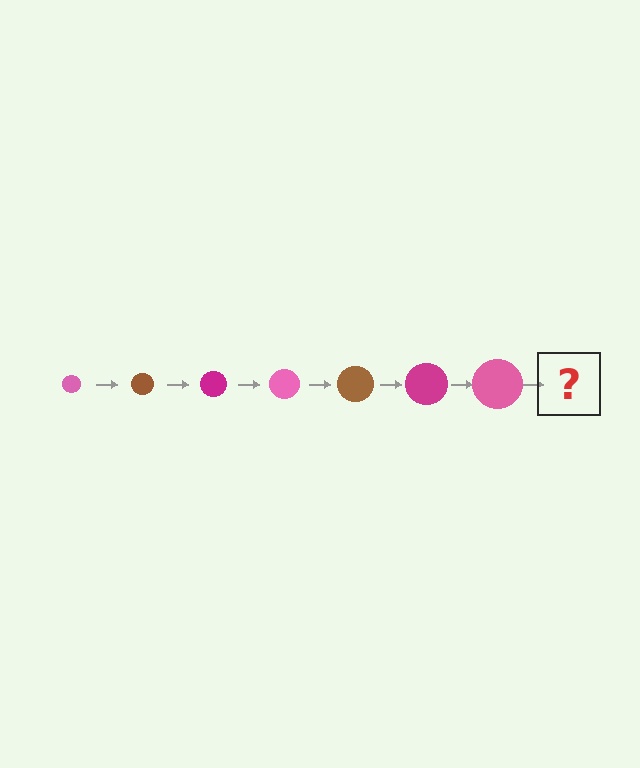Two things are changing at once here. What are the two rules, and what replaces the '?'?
The two rules are that the circle grows larger each step and the color cycles through pink, brown, and magenta. The '?' should be a brown circle, larger than the previous one.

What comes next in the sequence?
The next element should be a brown circle, larger than the previous one.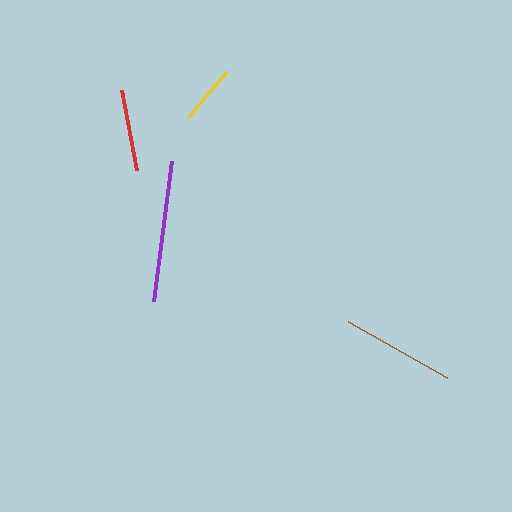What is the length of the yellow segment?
The yellow segment is approximately 60 pixels long.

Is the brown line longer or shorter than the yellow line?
The brown line is longer than the yellow line.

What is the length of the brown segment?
The brown segment is approximately 114 pixels long.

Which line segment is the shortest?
The yellow line is the shortest at approximately 60 pixels.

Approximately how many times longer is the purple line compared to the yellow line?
The purple line is approximately 2.3 times the length of the yellow line.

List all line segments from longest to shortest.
From longest to shortest: purple, brown, red, yellow.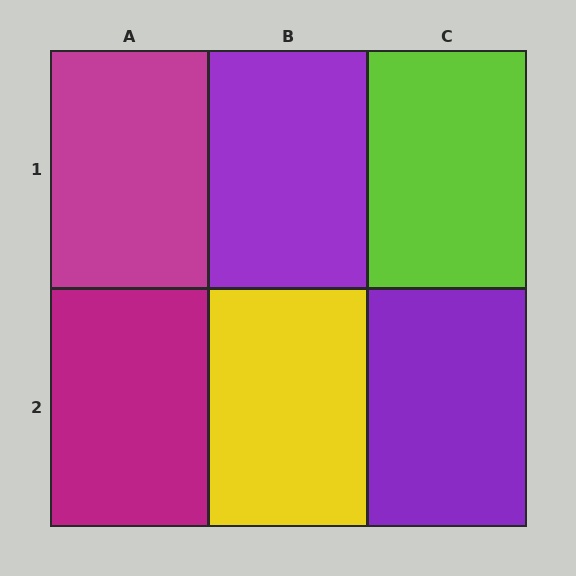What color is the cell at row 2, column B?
Yellow.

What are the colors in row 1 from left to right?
Magenta, purple, lime.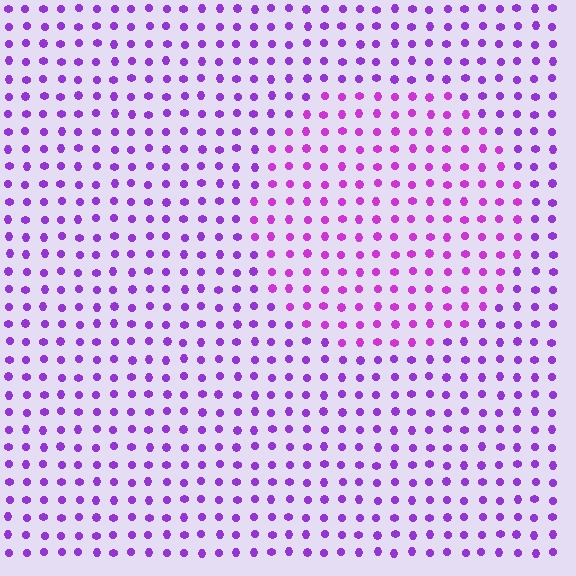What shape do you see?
I see a circle.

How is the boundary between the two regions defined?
The boundary is defined purely by a slight shift in hue (about 22 degrees). Spacing, size, and orientation are identical on both sides.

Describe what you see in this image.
The image is filled with small purple elements in a uniform arrangement. A circle-shaped region is visible where the elements are tinted to a slightly different hue, forming a subtle color boundary.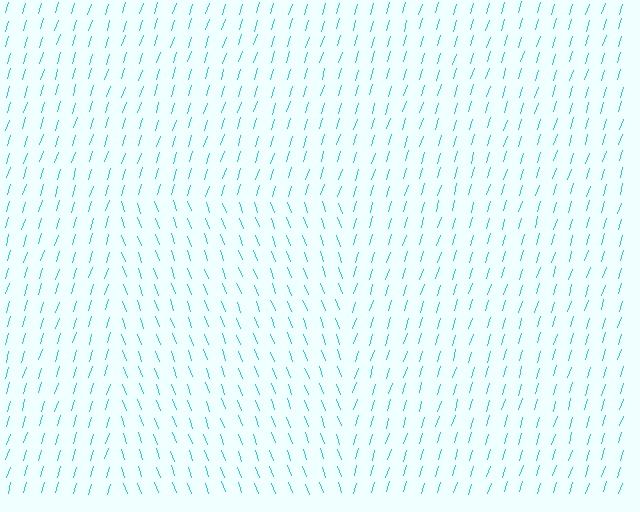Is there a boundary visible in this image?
Yes, there is a texture boundary formed by a change in line orientation.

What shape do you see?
I see a rectangle.